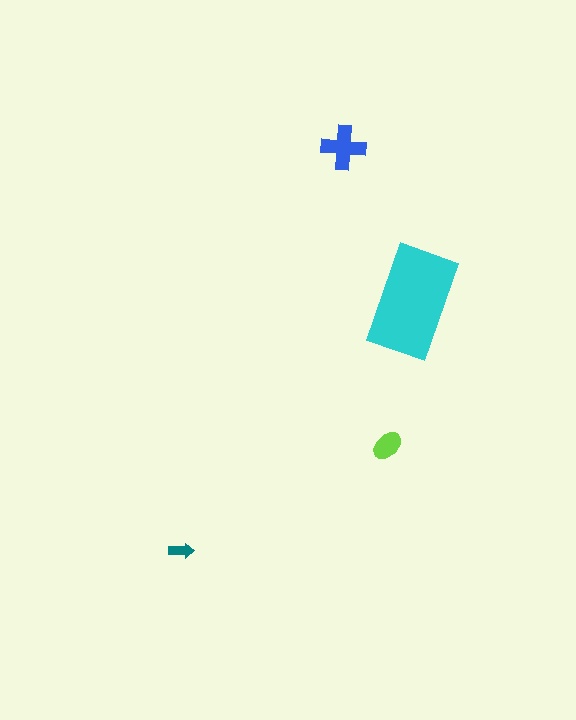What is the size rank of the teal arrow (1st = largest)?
4th.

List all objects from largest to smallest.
The cyan rectangle, the blue cross, the lime ellipse, the teal arrow.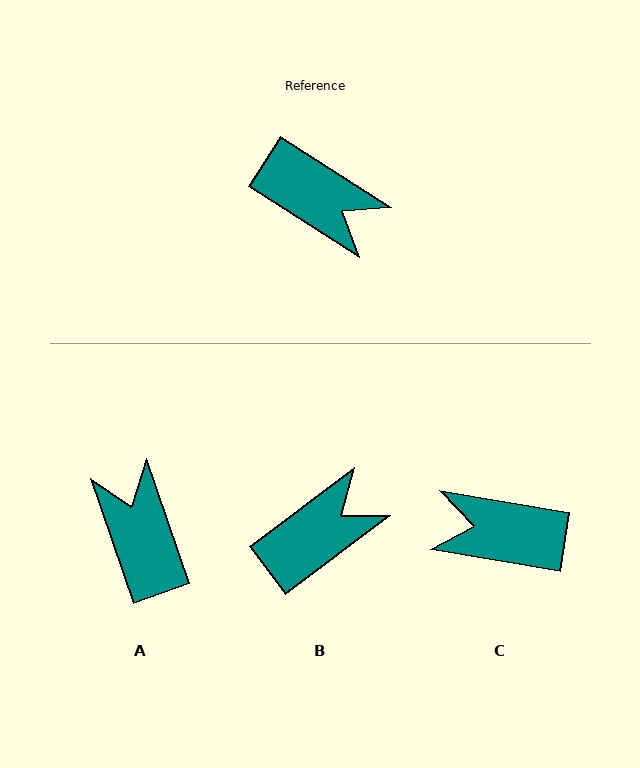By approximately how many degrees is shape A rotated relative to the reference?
Approximately 142 degrees counter-clockwise.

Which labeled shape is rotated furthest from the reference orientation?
C, about 157 degrees away.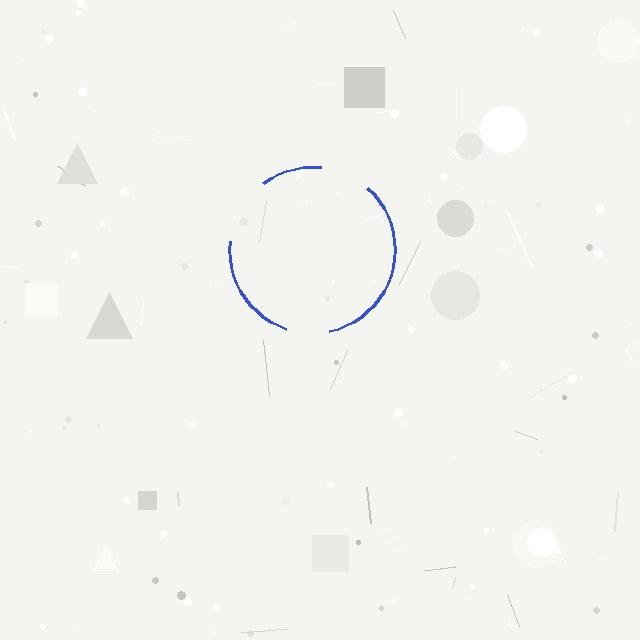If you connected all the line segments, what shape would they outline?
They would outline a circle.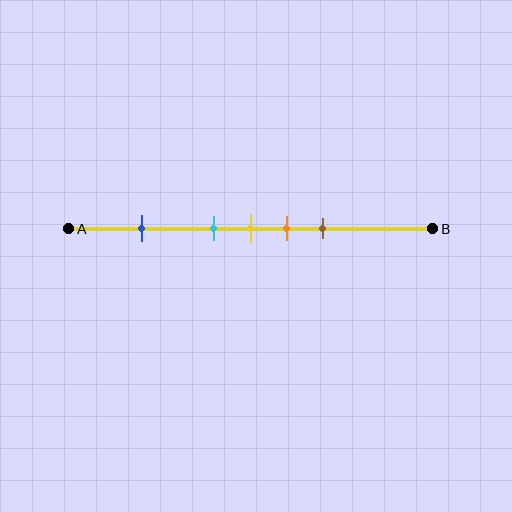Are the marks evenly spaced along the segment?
No, the marks are not evenly spaced.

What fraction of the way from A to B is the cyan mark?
The cyan mark is approximately 40% (0.4) of the way from A to B.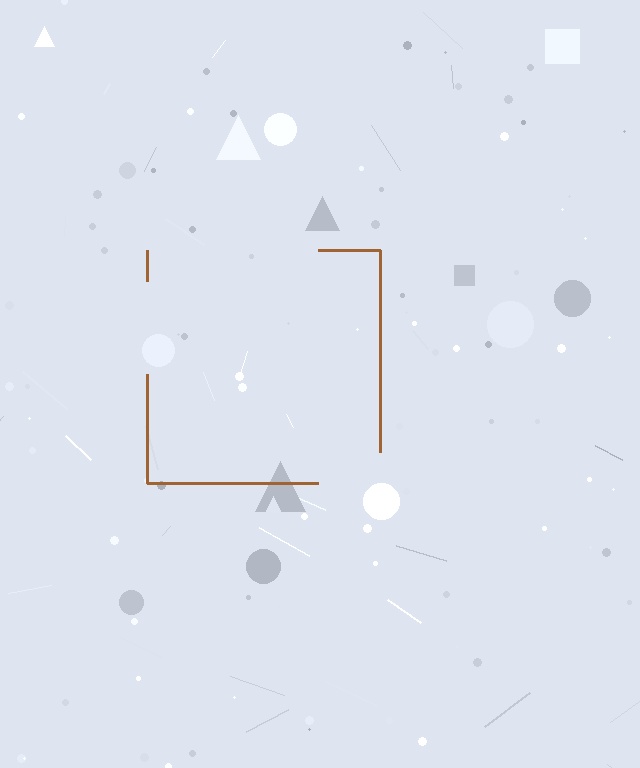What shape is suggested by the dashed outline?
The dashed outline suggests a square.